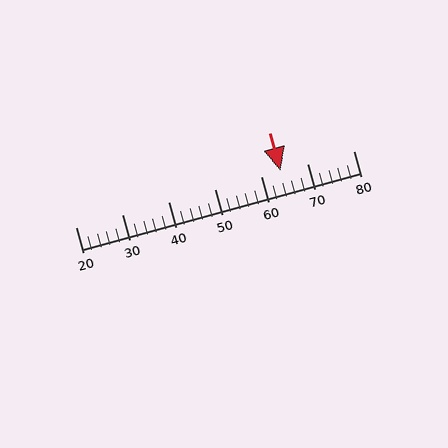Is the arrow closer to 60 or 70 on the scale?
The arrow is closer to 60.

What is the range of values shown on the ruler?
The ruler shows values from 20 to 80.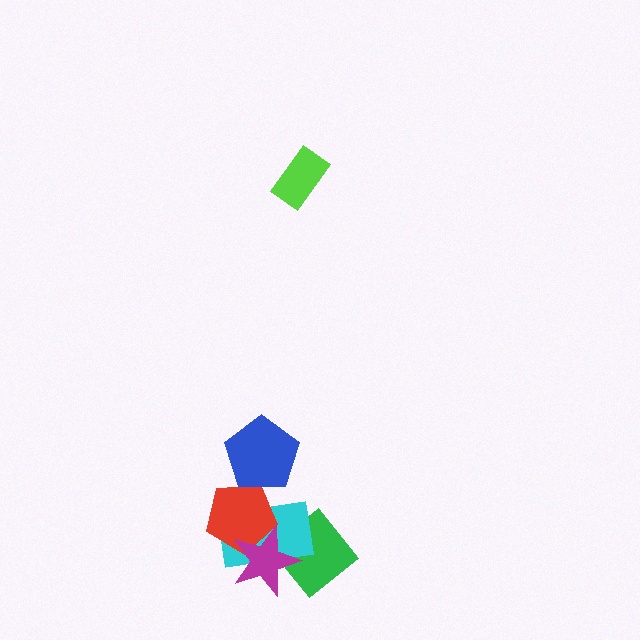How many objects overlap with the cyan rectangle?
3 objects overlap with the cyan rectangle.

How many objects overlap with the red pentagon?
3 objects overlap with the red pentagon.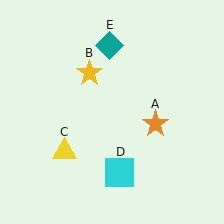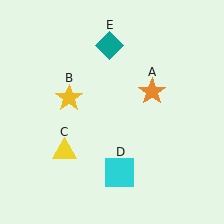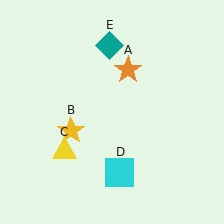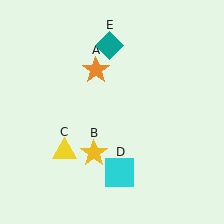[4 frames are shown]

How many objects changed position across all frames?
2 objects changed position: orange star (object A), yellow star (object B).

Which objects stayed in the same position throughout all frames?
Yellow triangle (object C) and cyan square (object D) and teal diamond (object E) remained stationary.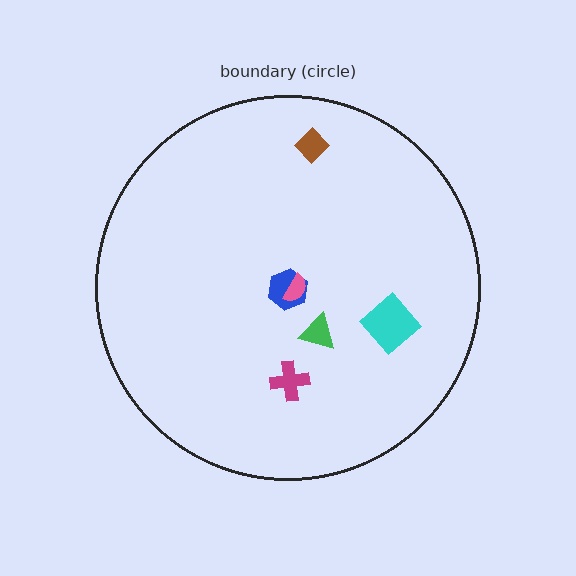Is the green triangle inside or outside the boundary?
Inside.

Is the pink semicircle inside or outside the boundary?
Inside.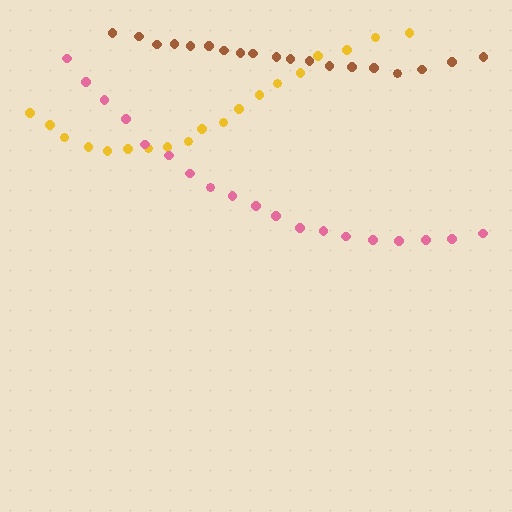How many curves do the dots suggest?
There are 3 distinct paths.